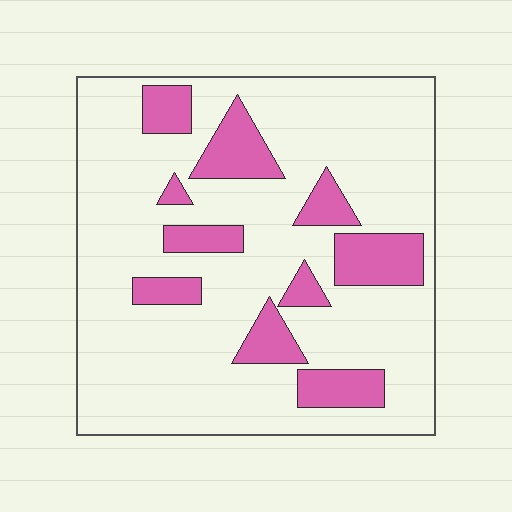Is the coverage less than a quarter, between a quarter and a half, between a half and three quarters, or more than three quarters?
Less than a quarter.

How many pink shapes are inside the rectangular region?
10.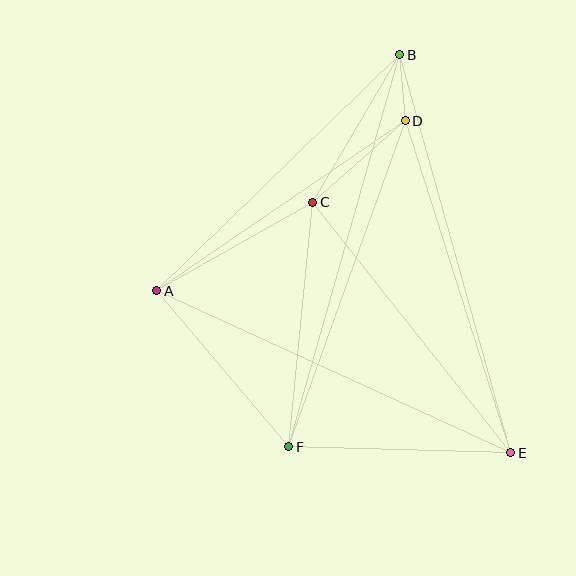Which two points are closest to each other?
Points B and D are closest to each other.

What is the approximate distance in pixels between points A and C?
The distance between A and C is approximately 180 pixels.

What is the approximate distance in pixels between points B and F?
The distance between B and F is approximately 407 pixels.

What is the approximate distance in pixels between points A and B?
The distance between A and B is approximately 339 pixels.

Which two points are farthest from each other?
Points B and E are farthest from each other.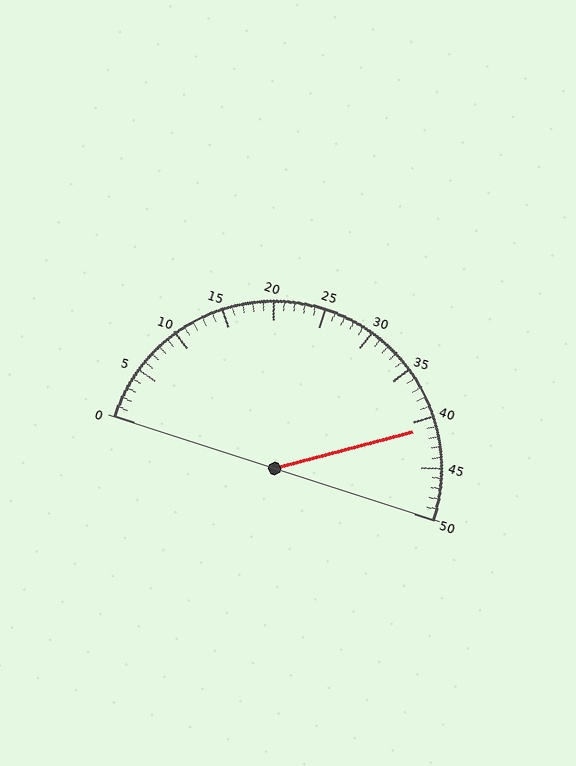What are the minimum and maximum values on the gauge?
The gauge ranges from 0 to 50.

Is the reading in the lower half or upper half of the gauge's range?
The reading is in the upper half of the range (0 to 50).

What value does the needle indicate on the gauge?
The needle indicates approximately 41.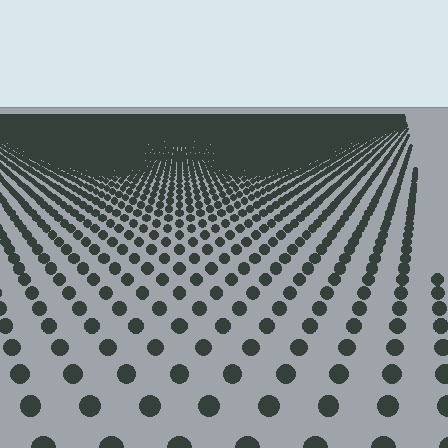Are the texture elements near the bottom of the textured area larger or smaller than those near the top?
Larger. Near the bottom, elements are closer to the viewer and appear at a bigger on-screen size.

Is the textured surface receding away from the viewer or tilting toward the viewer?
The surface is receding away from the viewer. Texture elements get smaller and denser toward the top.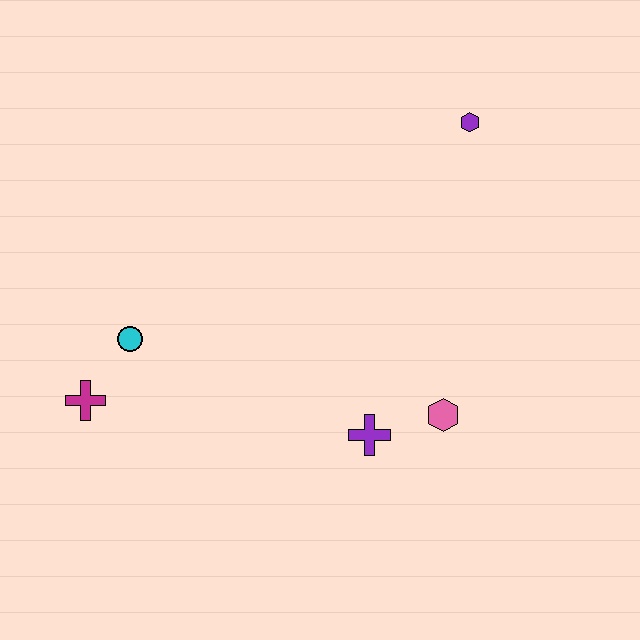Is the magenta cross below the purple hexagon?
Yes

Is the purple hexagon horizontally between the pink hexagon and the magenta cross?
No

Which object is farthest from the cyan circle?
The purple hexagon is farthest from the cyan circle.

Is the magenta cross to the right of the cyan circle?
No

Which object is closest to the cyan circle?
The magenta cross is closest to the cyan circle.